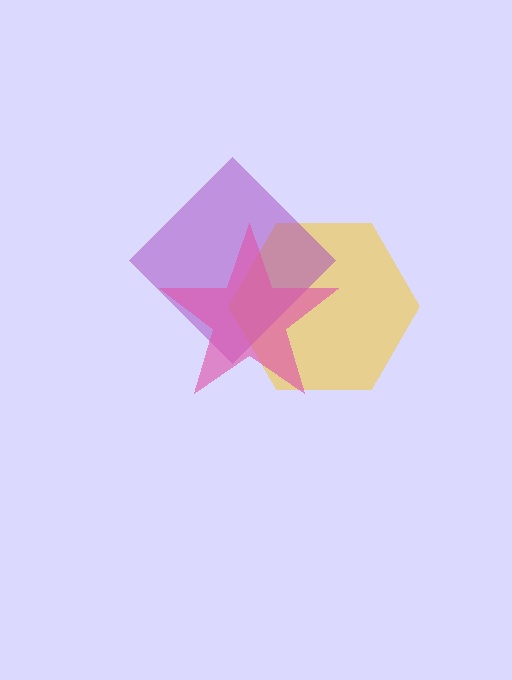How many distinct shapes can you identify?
There are 3 distinct shapes: a yellow hexagon, a purple diamond, a pink star.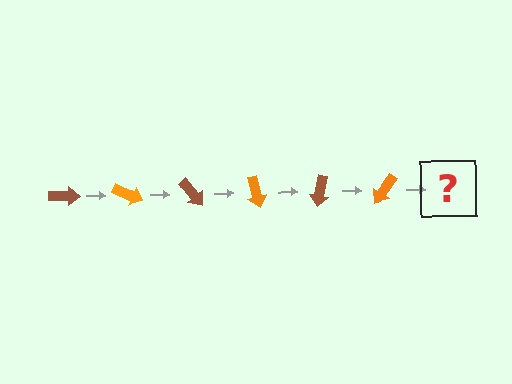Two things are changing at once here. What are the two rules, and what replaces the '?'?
The two rules are that it rotates 25 degrees each step and the color cycles through brown and orange. The '?' should be a brown arrow, rotated 150 degrees from the start.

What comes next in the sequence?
The next element should be a brown arrow, rotated 150 degrees from the start.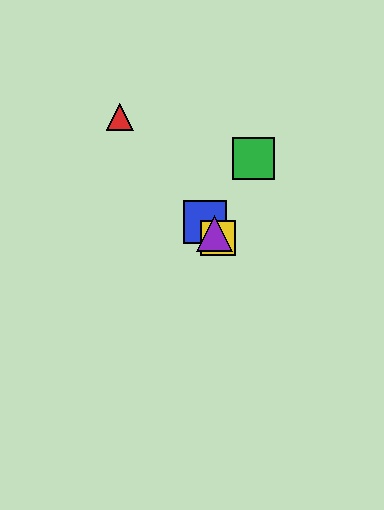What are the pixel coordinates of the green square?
The green square is at (253, 159).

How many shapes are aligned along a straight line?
4 shapes (the red triangle, the blue square, the yellow square, the purple triangle) are aligned along a straight line.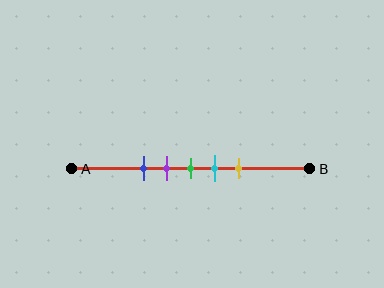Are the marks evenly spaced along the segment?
Yes, the marks are approximately evenly spaced.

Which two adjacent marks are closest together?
The purple and green marks are the closest adjacent pair.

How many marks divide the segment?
There are 5 marks dividing the segment.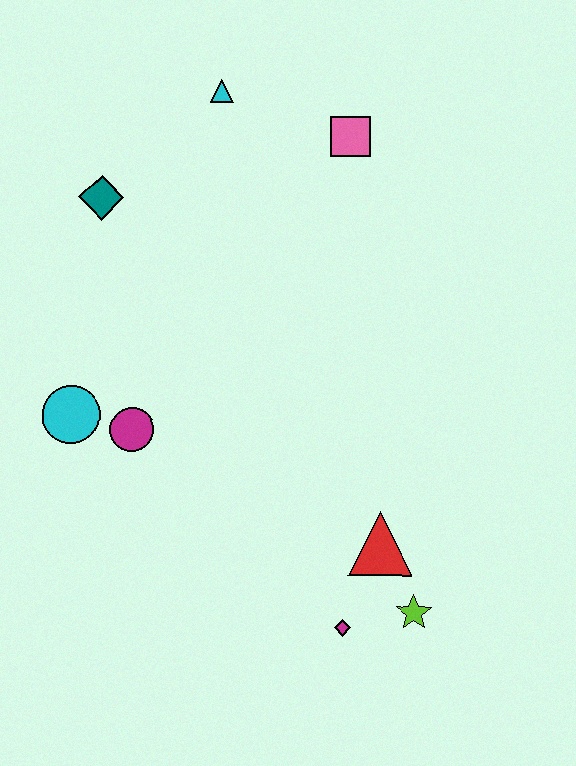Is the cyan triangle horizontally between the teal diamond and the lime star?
Yes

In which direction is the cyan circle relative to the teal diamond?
The cyan circle is below the teal diamond.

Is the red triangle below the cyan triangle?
Yes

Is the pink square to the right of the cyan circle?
Yes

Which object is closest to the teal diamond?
The cyan triangle is closest to the teal diamond.